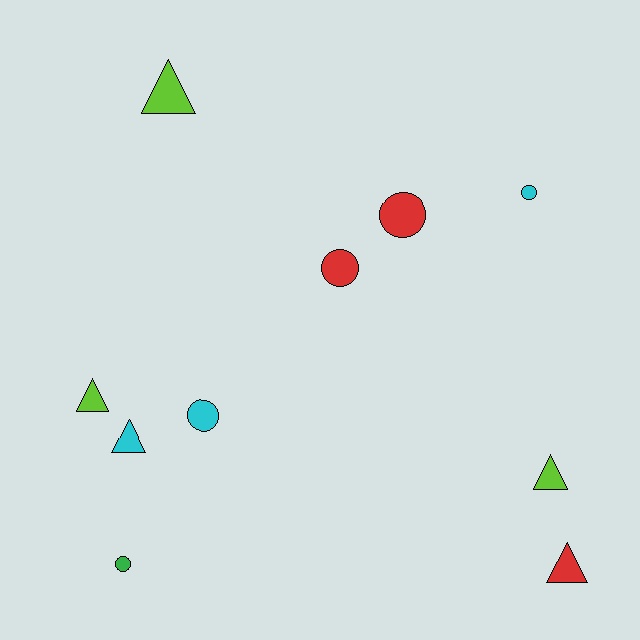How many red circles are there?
There are 2 red circles.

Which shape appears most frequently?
Triangle, with 5 objects.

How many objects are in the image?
There are 10 objects.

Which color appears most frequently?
Red, with 3 objects.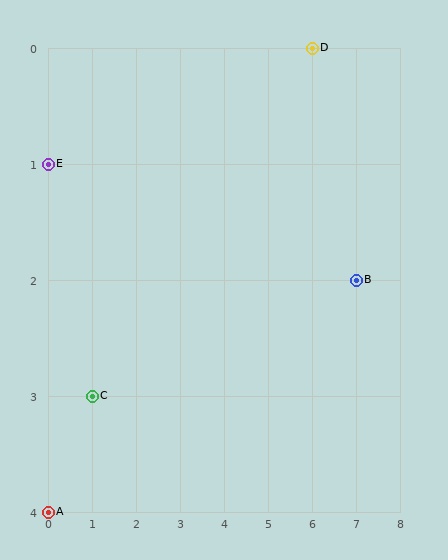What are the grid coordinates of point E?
Point E is at grid coordinates (0, 1).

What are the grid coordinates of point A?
Point A is at grid coordinates (0, 4).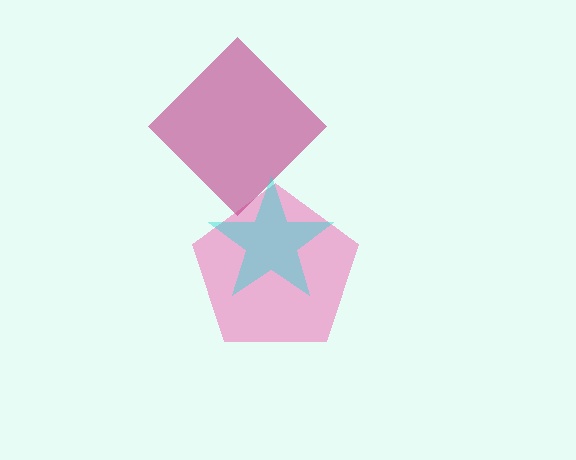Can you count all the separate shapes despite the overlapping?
Yes, there are 3 separate shapes.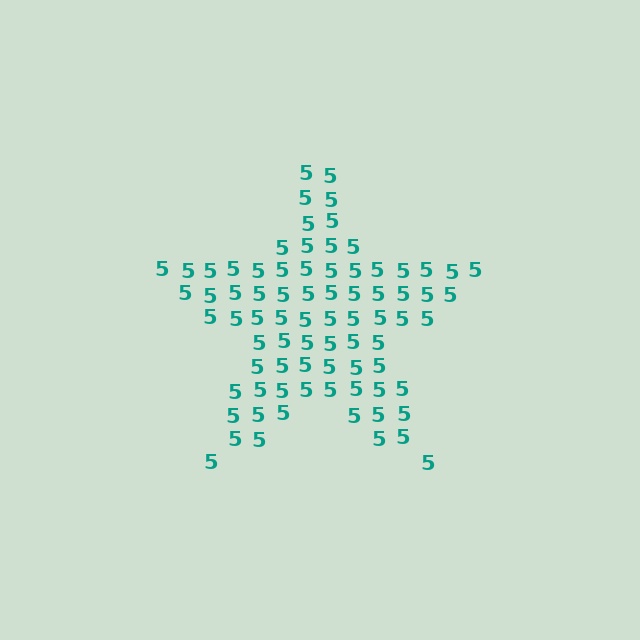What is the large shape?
The large shape is a star.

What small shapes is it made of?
It is made of small digit 5's.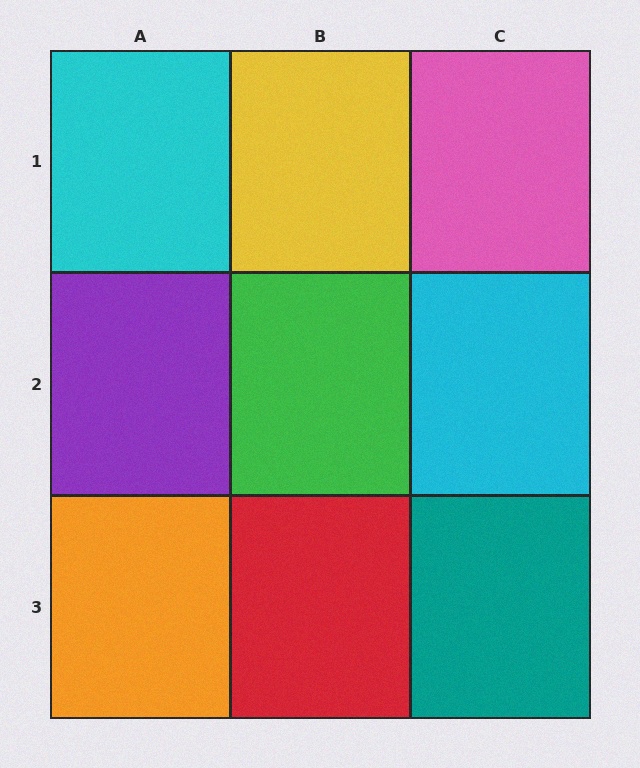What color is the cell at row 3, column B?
Red.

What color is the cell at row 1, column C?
Pink.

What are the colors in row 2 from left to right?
Purple, green, cyan.